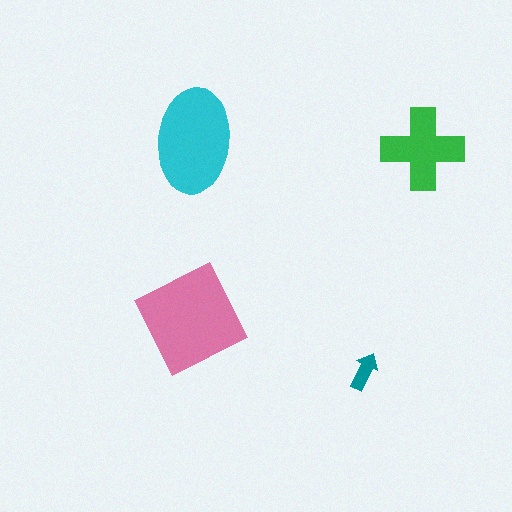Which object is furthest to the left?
The pink square is leftmost.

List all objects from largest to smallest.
The pink square, the cyan ellipse, the green cross, the teal arrow.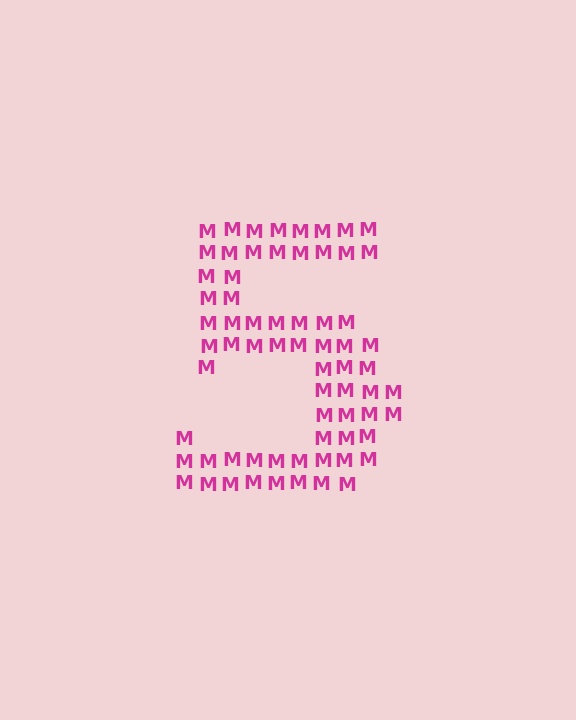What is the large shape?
The large shape is the digit 5.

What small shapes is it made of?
It is made of small letter M's.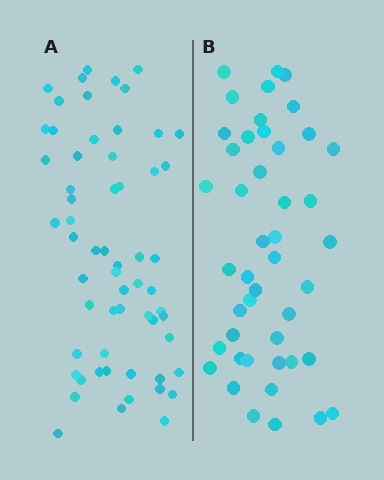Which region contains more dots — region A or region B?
Region A (the left region) has more dots.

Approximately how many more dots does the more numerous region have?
Region A has approximately 15 more dots than region B.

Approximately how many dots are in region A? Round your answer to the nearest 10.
About 60 dots.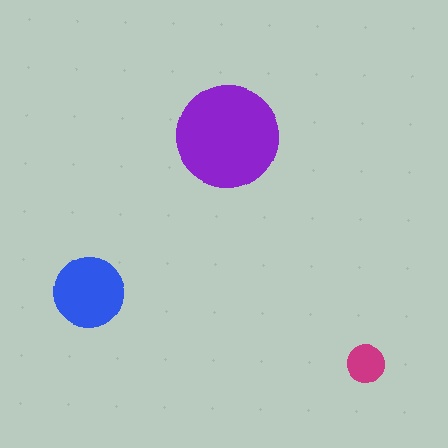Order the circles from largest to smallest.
the purple one, the blue one, the magenta one.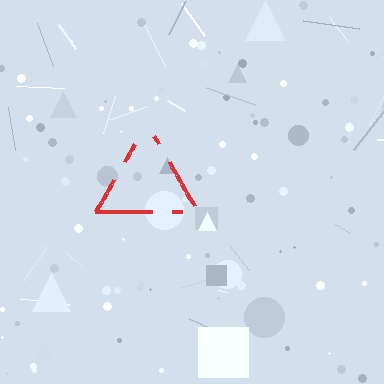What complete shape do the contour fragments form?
The contour fragments form a triangle.